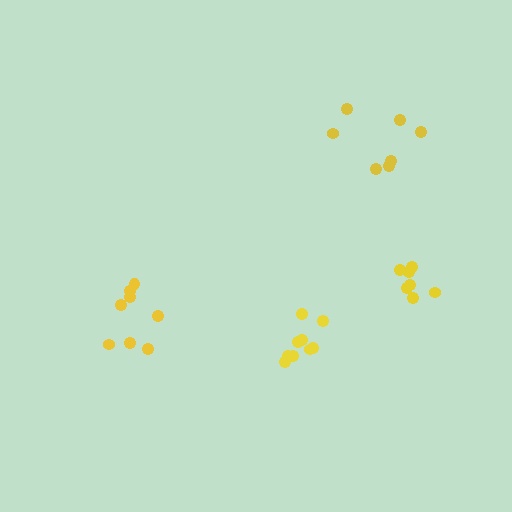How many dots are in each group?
Group 1: 7 dots, Group 2: 8 dots, Group 3: 9 dots, Group 4: 7 dots (31 total).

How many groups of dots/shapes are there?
There are 4 groups.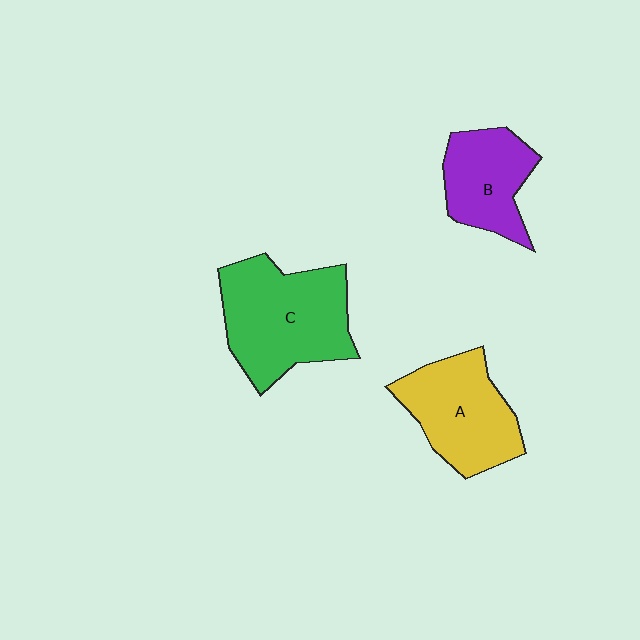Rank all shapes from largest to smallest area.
From largest to smallest: C (green), A (yellow), B (purple).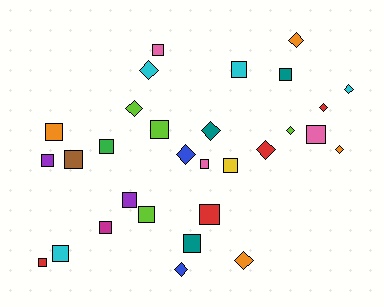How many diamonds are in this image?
There are 12 diamonds.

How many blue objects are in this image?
There are 2 blue objects.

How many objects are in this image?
There are 30 objects.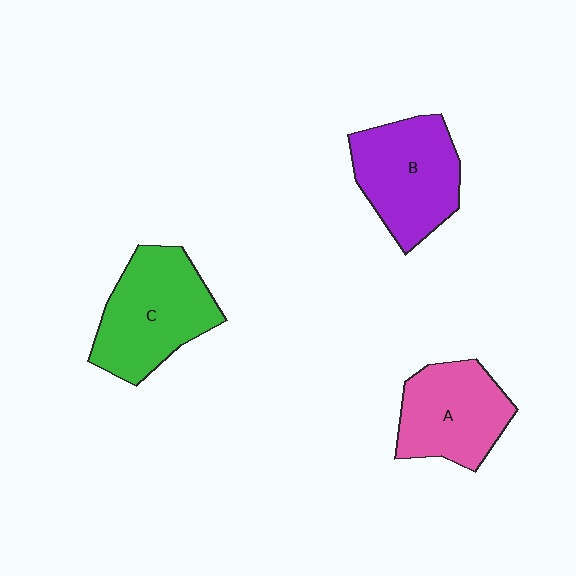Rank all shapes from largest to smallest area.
From largest to smallest: C (green), B (purple), A (pink).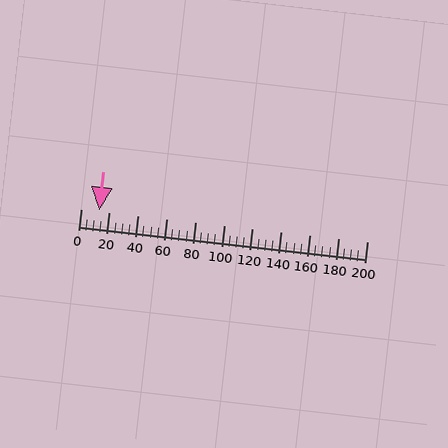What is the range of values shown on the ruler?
The ruler shows values from 0 to 200.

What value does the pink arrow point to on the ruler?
The pink arrow points to approximately 13.